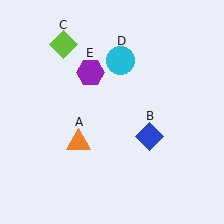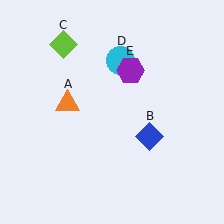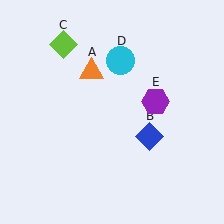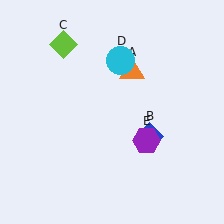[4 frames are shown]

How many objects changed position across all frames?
2 objects changed position: orange triangle (object A), purple hexagon (object E).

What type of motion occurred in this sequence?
The orange triangle (object A), purple hexagon (object E) rotated clockwise around the center of the scene.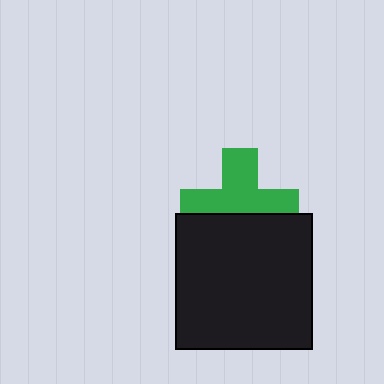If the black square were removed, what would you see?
You would see the complete green cross.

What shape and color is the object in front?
The object in front is a black square.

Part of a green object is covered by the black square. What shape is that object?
It is a cross.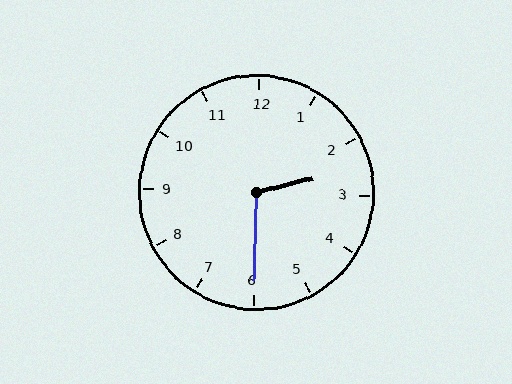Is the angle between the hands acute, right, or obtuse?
It is obtuse.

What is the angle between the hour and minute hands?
Approximately 105 degrees.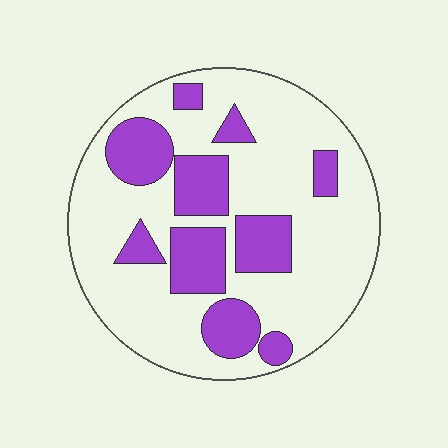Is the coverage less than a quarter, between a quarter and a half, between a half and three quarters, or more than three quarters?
Between a quarter and a half.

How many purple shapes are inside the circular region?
10.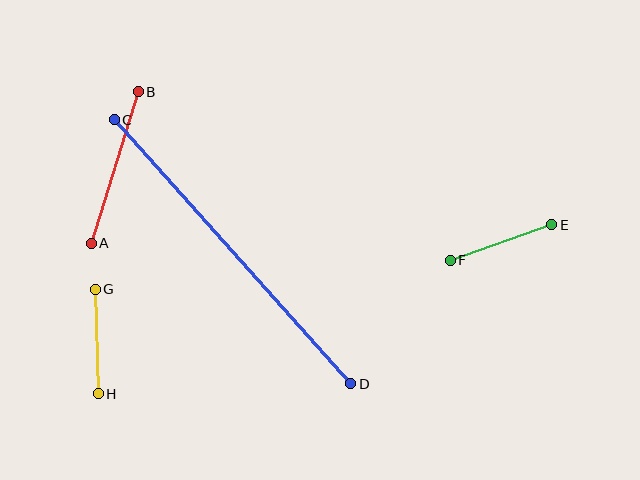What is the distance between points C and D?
The distance is approximately 355 pixels.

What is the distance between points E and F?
The distance is approximately 108 pixels.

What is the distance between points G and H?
The distance is approximately 104 pixels.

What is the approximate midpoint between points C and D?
The midpoint is at approximately (232, 252) pixels.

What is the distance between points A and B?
The distance is approximately 159 pixels.